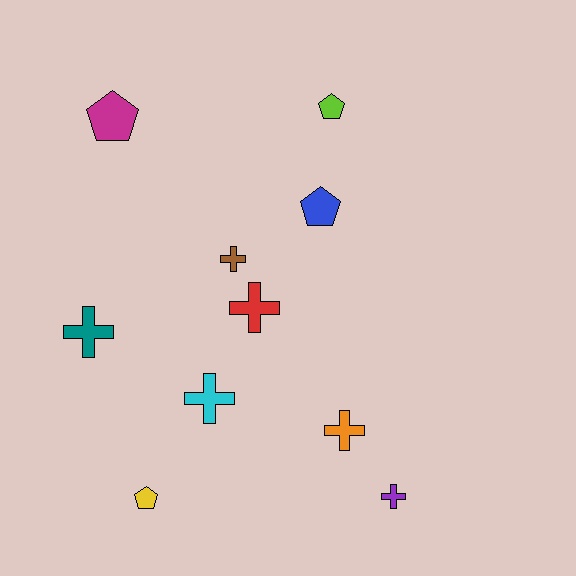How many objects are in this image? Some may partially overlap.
There are 10 objects.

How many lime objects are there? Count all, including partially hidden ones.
There is 1 lime object.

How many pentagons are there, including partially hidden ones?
There are 4 pentagons.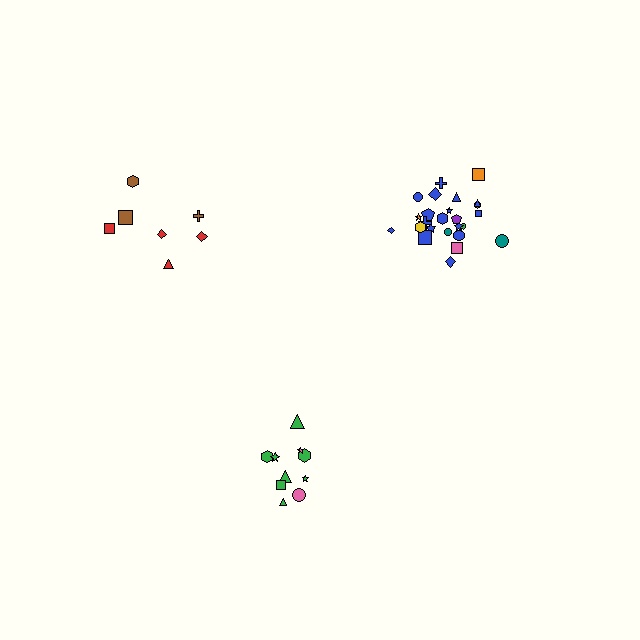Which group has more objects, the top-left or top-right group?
The top-right group.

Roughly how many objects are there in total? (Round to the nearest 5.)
Roughly 40 objects in total.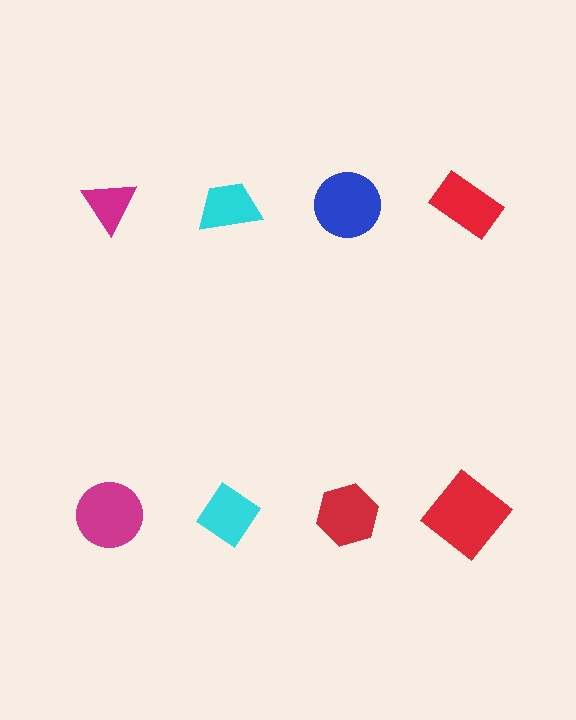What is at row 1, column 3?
A blue circle.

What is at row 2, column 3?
A red hexagon.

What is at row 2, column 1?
A magenta circle.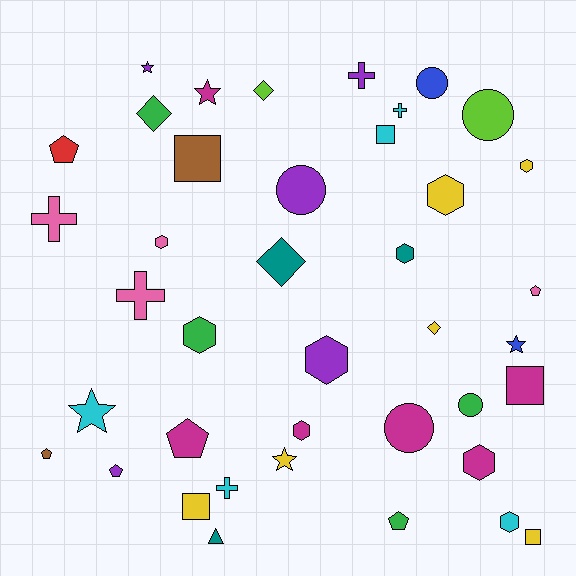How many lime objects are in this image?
There are 2 lime objects.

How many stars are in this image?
There are 5 stars.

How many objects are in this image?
There are 40 objects.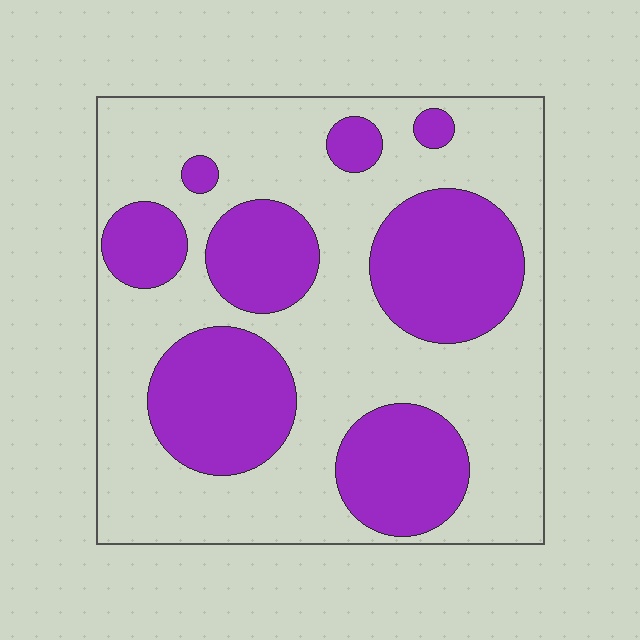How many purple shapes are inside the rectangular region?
8.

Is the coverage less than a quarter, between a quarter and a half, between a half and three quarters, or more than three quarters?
Between a quarter and a half.